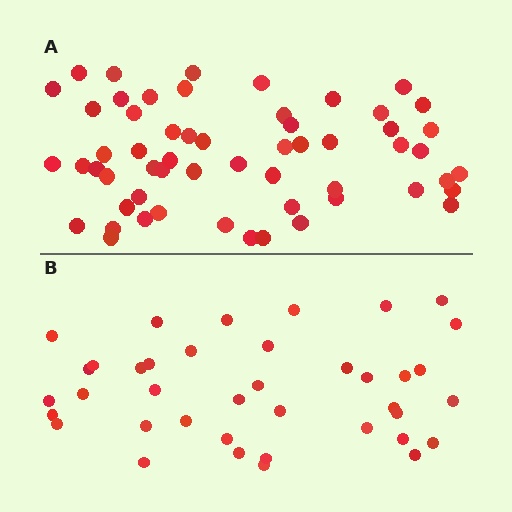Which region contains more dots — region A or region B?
Region A (the top region) has more dots.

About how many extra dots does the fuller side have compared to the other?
Region A has approximately 20 more dots than region B.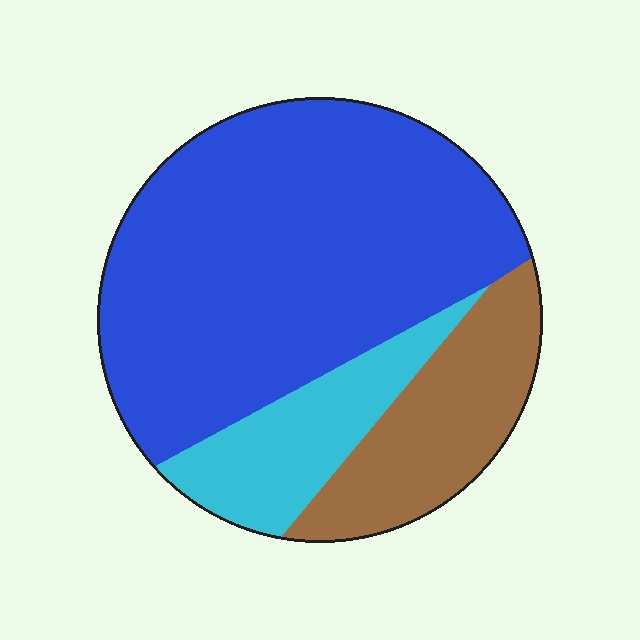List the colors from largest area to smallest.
From largest to smallest: blue, brown, cyan.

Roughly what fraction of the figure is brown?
Brown takes up about one fifth (1/5) of the figure.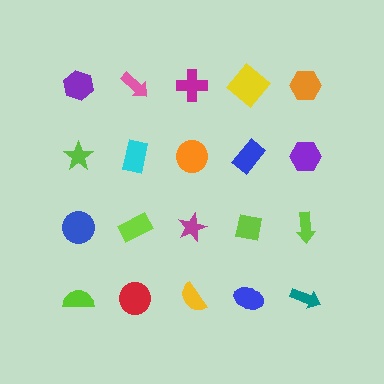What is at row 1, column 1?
A purple hexagon.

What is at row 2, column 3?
An orange circle.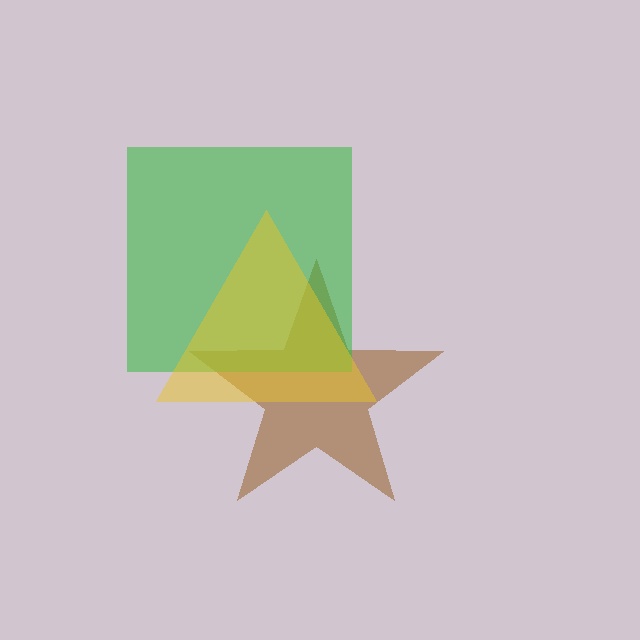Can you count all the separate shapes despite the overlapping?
Yes, there are 3 separate shapes.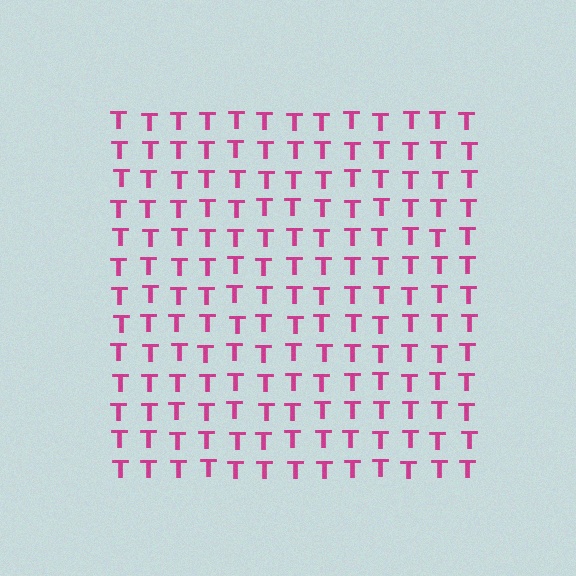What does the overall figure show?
The overall figure shows a square.